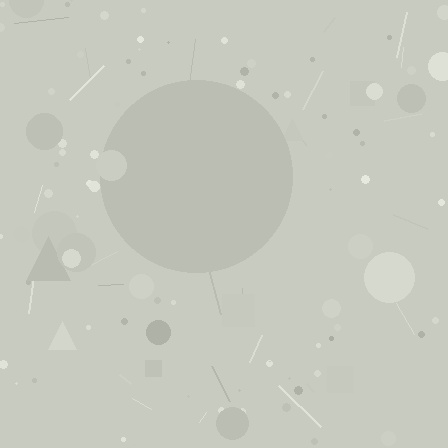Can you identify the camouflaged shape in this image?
The camouflaged shape is a circle.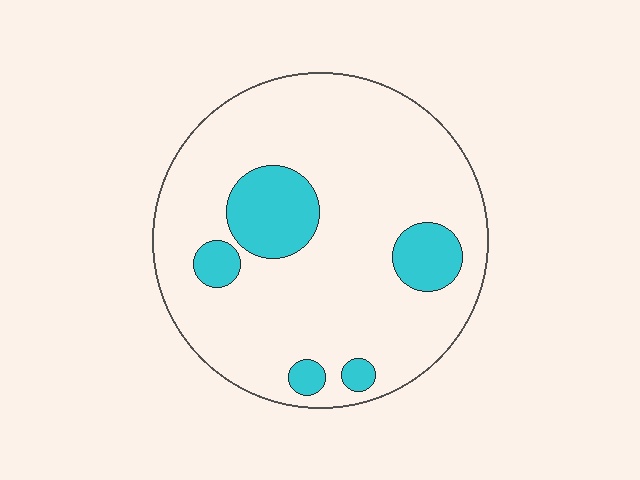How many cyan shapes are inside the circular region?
5.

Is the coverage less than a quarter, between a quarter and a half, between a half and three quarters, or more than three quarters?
Less than a quarter.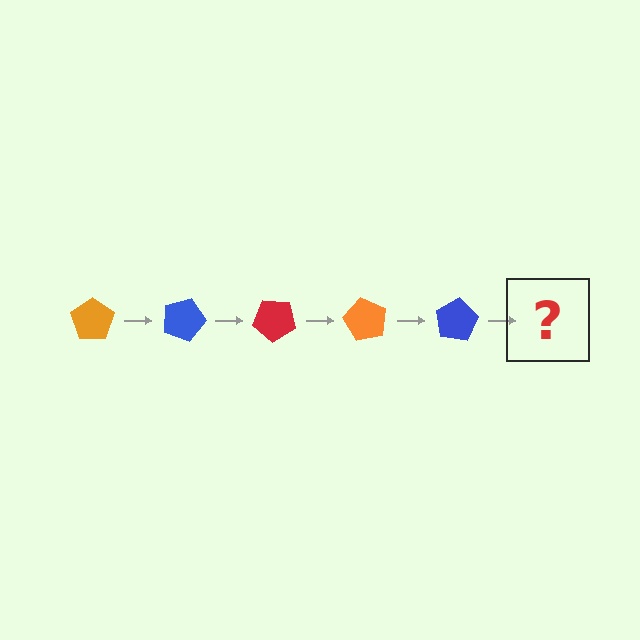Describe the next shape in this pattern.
It should be a red pentagon, rotated 100 degrees from the start.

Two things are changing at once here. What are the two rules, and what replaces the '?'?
The two rules are that it rotates 20 degrees each step and the color cycles through orange, blue, and red. The '?' should be a red pentagon, rotated 100 degrees from the start.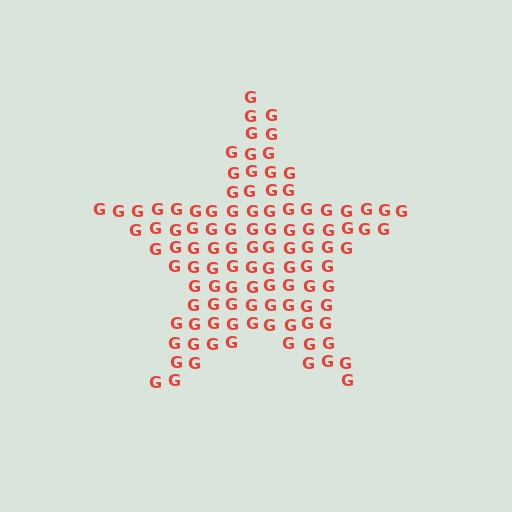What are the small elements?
The small elements are letter G's.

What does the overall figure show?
The overall figure shows a star.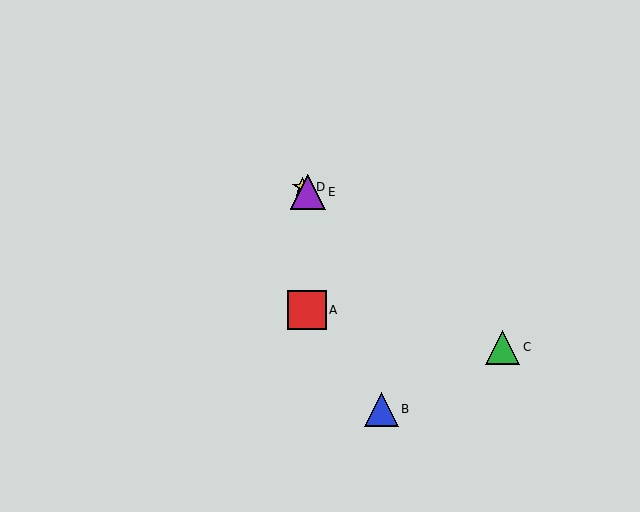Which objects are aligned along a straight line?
Objects C, D, E are aligned along a straight line.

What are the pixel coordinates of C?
Object C is at (503, 347).